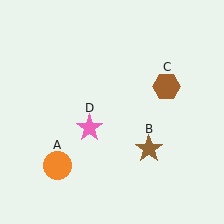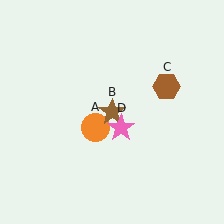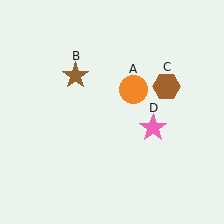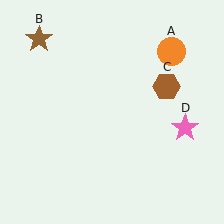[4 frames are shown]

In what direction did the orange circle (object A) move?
The orange circle (object A) moved up and to the right.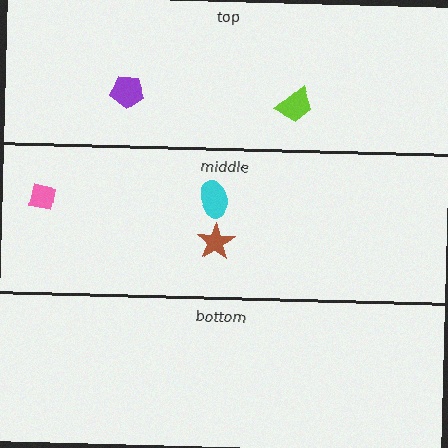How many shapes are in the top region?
2.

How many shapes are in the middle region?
3.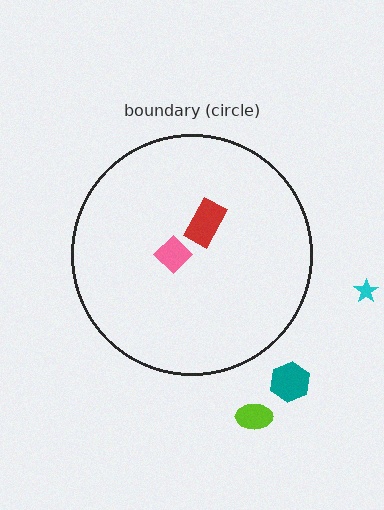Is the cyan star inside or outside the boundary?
Outside.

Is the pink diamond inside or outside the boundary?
Inside.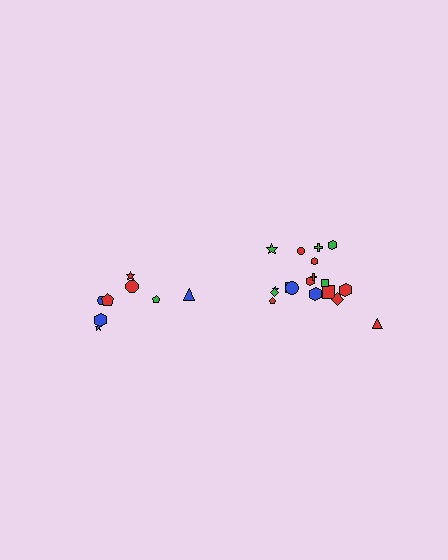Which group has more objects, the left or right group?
The right group.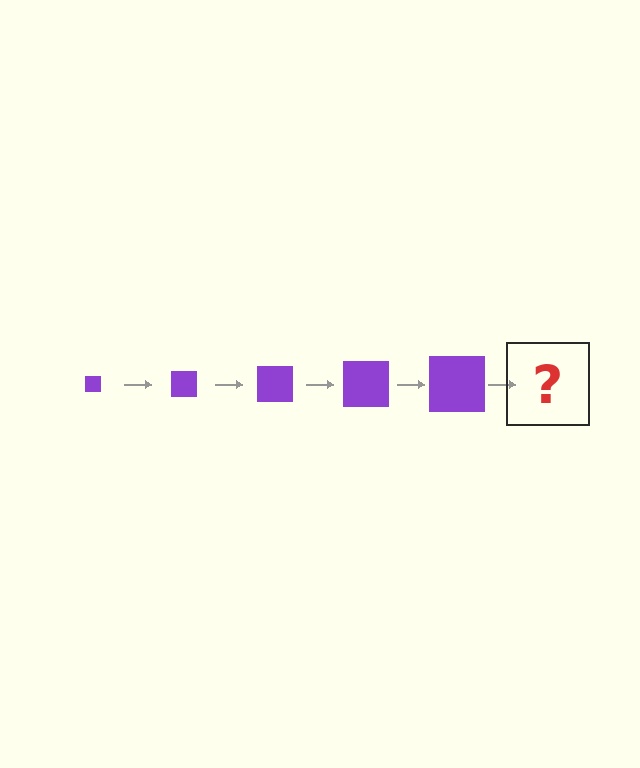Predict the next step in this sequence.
The next step is a purple square, larger than the previous one.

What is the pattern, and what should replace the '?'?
The pattern is that the square gets progressively larger each step. The '?' should be a purple square, larger than the previous one.